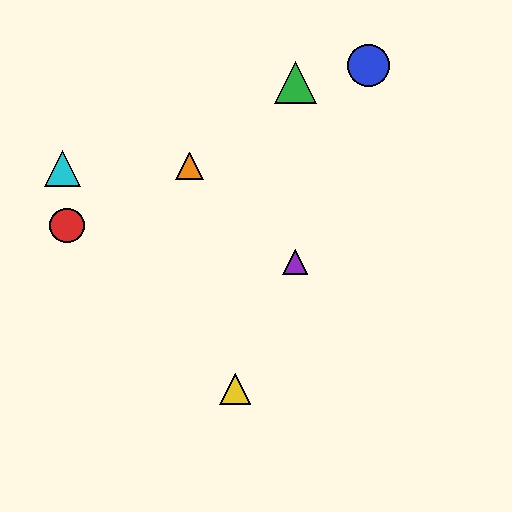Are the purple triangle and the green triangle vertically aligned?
Yes, both are at x≈295.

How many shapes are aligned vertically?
2 shapes (the green triangle, the purple triangle) are aligned vertically.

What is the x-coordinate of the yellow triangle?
The yellow triangle is at x≈235.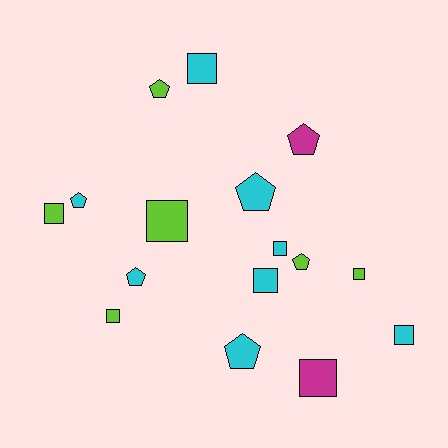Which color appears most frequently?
Cyan, with 8 objects.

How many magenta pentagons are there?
There is 1 magenta pentagon.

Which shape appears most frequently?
Square, with 9 objects.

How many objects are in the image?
There are 16 objects.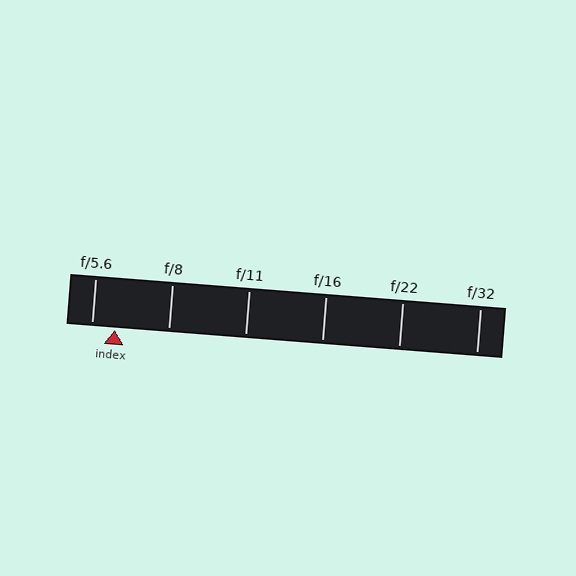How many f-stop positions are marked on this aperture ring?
There are 6 f-stop positions marked.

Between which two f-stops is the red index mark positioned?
The index mark is between f/5.6 and f/8.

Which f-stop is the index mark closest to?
The index mark is closest to f/5.6.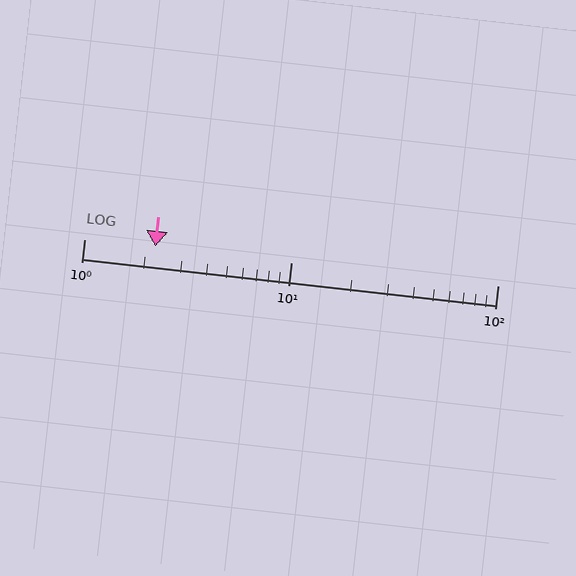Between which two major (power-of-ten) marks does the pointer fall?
The pointer is between 1 and 10.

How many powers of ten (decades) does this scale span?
The scale spans 2 decades, from 1 to 100.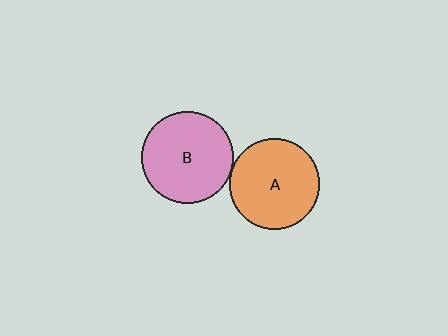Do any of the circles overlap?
No, none of the circles overlap.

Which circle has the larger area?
Circle B (pink).